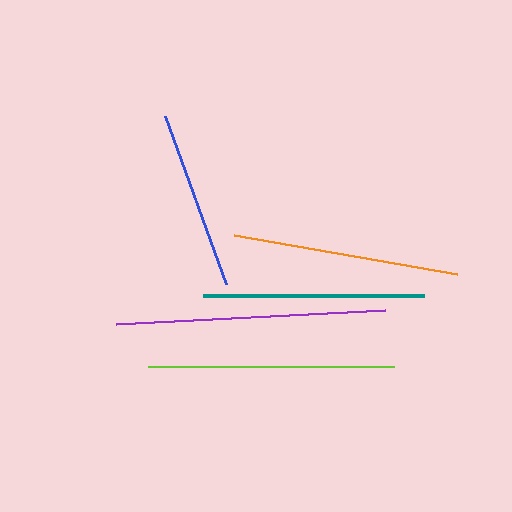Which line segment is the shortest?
The blue line is the shortest at approximately 179 pixels.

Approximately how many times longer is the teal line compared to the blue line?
The teal line is approximately 1.2 times the length of the blue line.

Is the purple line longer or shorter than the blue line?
The purple line is longer than the blue line.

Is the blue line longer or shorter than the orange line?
The orange line is longer than the blue line.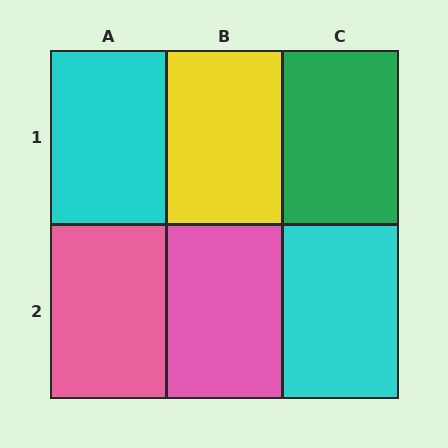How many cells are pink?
2 cells are pink.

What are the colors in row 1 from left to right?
Cyan, yellow, green.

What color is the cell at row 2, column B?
Pink.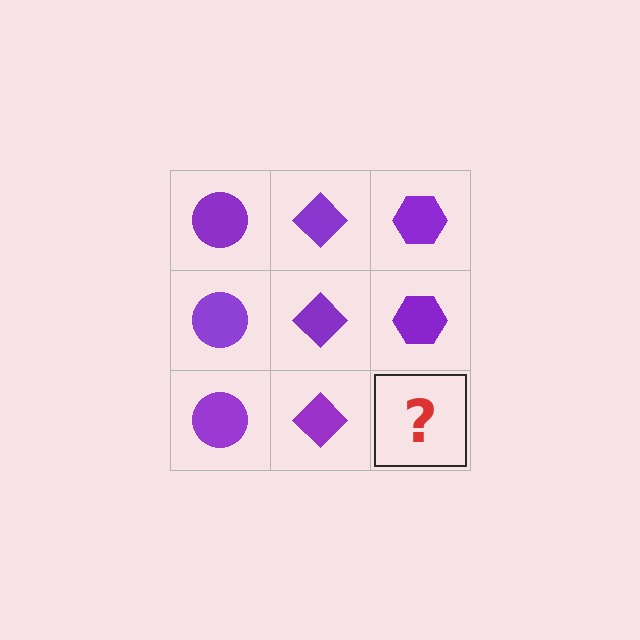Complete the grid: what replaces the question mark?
The question mark should be replaced with a purple hexagon.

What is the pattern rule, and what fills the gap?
The rule is that each column has a consistent shape. The gap should be filled with a purple hexagon.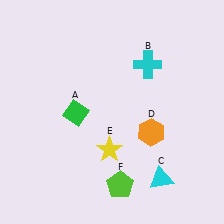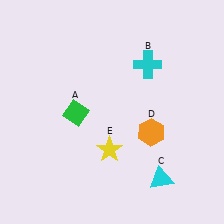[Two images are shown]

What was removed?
The lime pentagon (F) was removed in Image 2.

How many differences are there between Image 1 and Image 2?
There is 1 difference between the two images.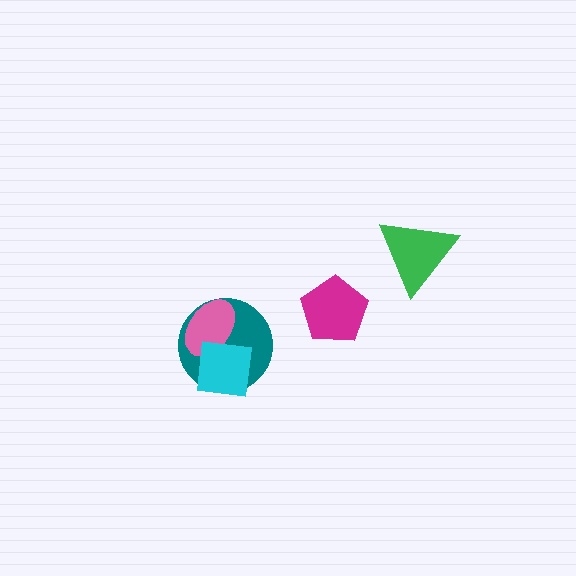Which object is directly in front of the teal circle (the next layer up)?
The pink ellipse is directly in front of the teal circle.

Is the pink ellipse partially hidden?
Yes, it is partially covered by another shape.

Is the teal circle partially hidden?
Yes, it is partially covered by another shape.